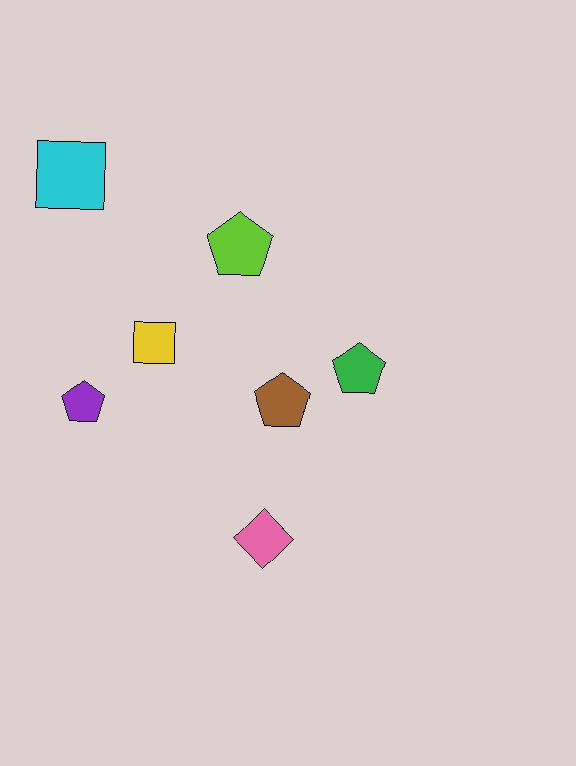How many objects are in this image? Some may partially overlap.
There are 7 objects.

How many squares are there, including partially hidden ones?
There are 2 squares.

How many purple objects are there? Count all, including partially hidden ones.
There is 1 purple object.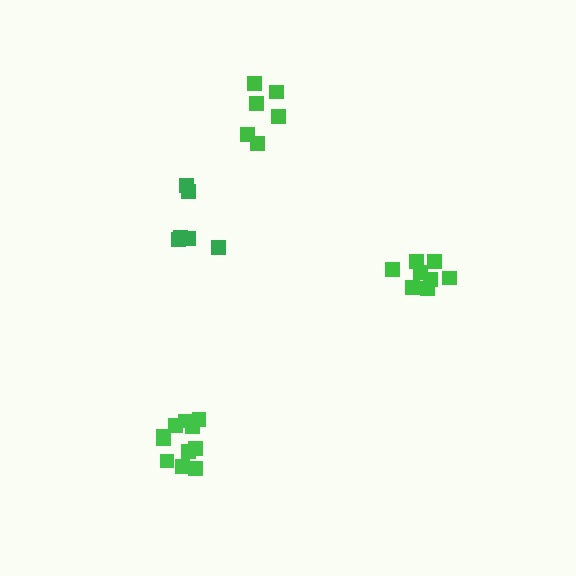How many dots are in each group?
Group 1: 6 dots, Group 2: 6 dots, Group 3: 8 dots, Group 4: 11 dots (31 total).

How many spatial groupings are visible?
There are 4 spatial groupings.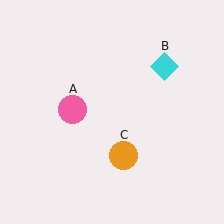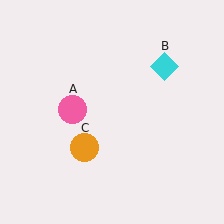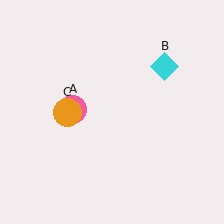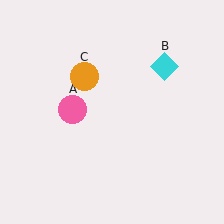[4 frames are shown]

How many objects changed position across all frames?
1 object changed position: orange circle (object C).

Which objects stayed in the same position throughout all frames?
Pink circle (object A) and cyan diamond (object B) remained stationary.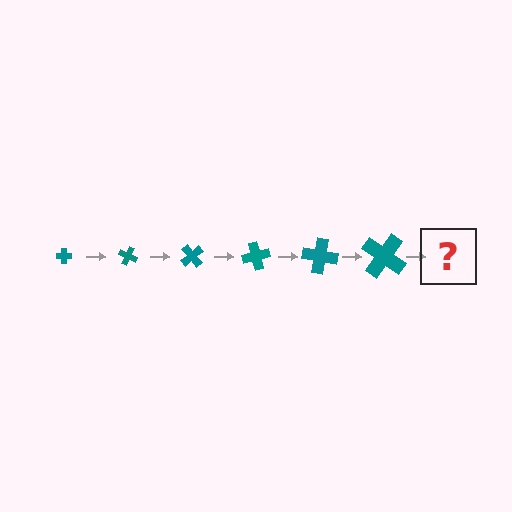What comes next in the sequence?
The next element should be a cross, larger than the previous one and rotated 150 degrees from the start.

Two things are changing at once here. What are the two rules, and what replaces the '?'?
The two rules are that the cross grows larger each step and it rotates 25 degrees each step. The '?' should be a cross, larger than the previous one and rotated 150 degrees from the start.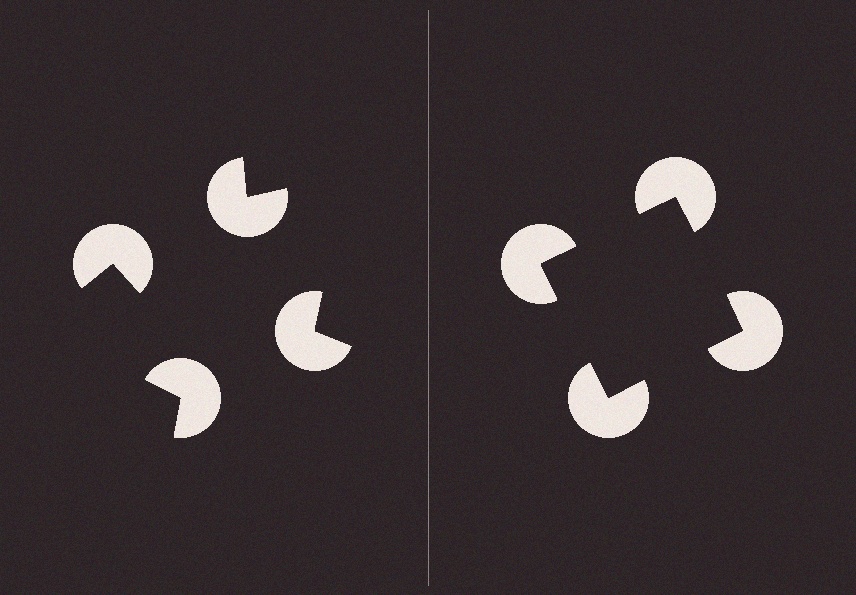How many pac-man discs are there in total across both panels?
8 — 4 on each side.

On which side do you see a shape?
An illusory square appears on the right side. On the left side the wedge cuts are rotated, so no coherent shape forms.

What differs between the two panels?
The pac-man discs are positioned identically on both sides; only the wedge orientations differ. On the right they align to a square; on the left they are misaligned.